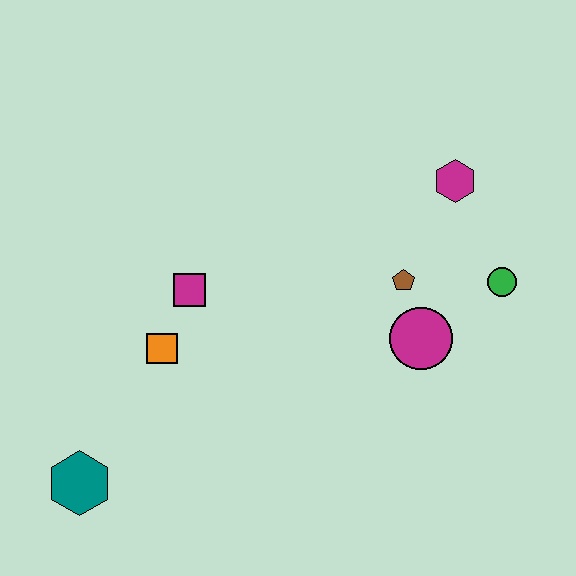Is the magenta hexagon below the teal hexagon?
No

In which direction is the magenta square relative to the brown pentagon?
The magenta square is to the left of the brown pentagon.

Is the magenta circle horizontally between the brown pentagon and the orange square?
No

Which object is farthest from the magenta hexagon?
The teal hexagon is farthest from the magenta hexagon.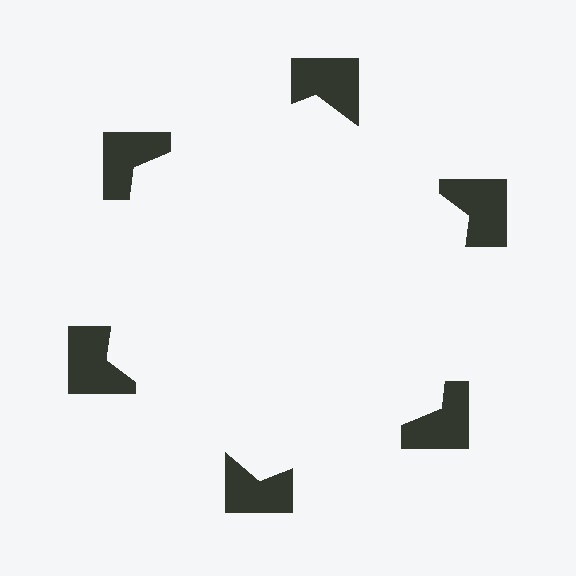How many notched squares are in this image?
There are 6 — one at each vertex of the illusory hexagon.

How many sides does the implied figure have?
6 sides.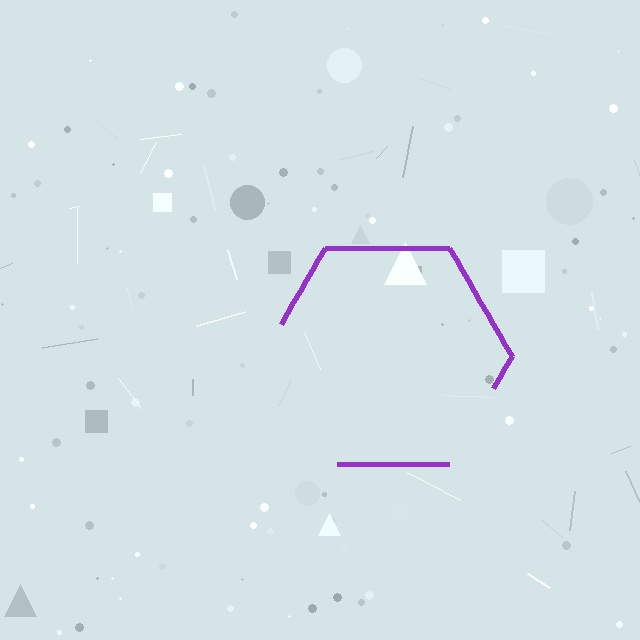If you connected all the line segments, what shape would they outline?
They would outline a hexagon.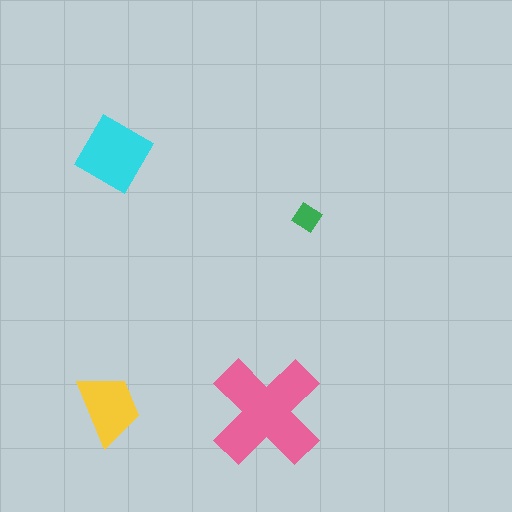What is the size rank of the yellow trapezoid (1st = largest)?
3rd.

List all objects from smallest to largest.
The green diamond, the yellow trapezoid, the cyan diamond, the pink cross.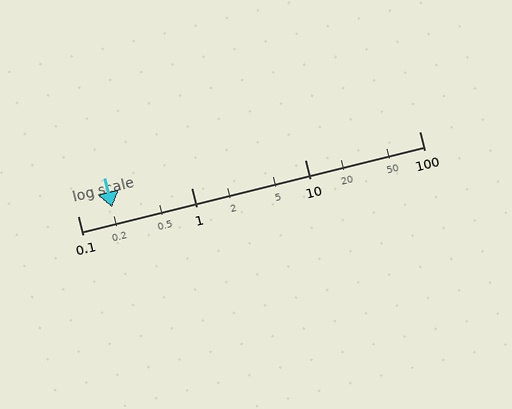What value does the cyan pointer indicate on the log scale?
The pointer indicates approximately 0.2.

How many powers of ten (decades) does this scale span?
The scale spans 3 decades, from 0.1 to 100.